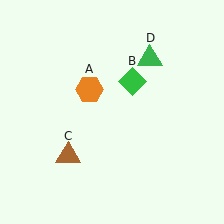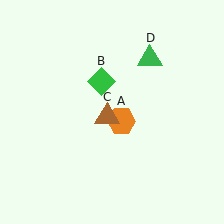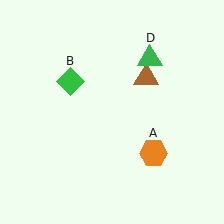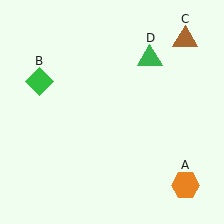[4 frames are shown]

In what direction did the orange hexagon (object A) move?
The orange hexagon (object A) moved down and to the right.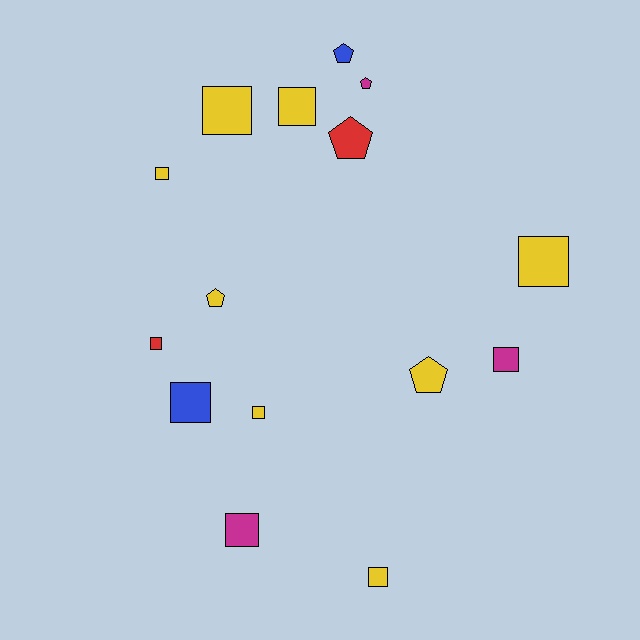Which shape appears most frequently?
Square, with 10 objects.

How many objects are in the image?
There are 15 objects.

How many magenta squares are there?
There are 2 magenta squares.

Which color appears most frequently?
Yellow, with 8 objects.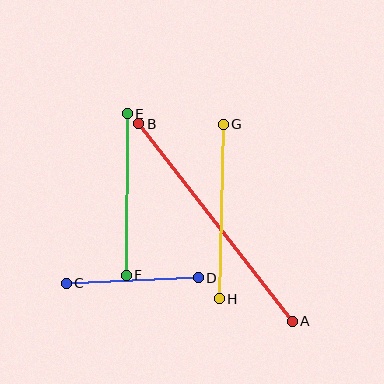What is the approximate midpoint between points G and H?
The midpoint is at approximately (221, 212) pixels.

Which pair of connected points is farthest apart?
Points A and B are farthest apart.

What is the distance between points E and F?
The distance is approximately 162 pixels.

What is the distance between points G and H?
The distance is approximately 175 pixels.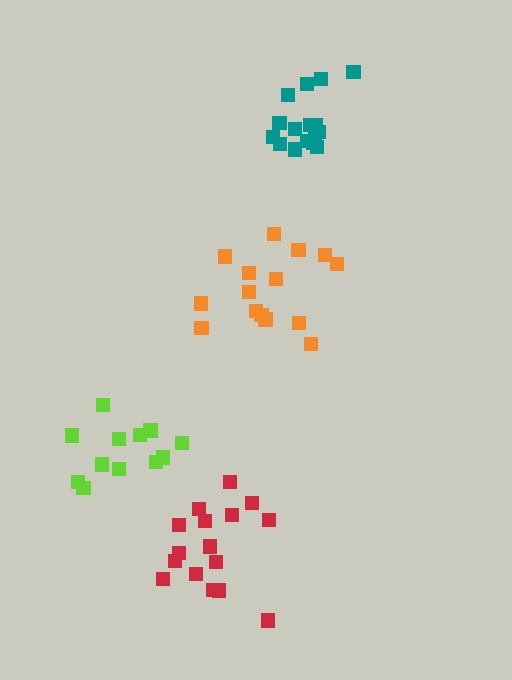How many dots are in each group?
Group 1: 16 dots, Group 2: 12 dots, Group 3: 16 dots, Group 4: 15 dots (59 total).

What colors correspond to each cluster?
The clusters are colored: red, lime, teal, orange.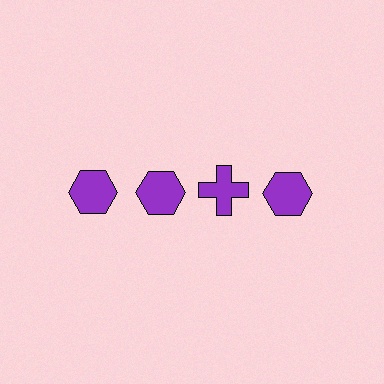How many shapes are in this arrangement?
There are 4 shapes arranged in a grid pattern.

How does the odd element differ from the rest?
It has a different shape: cross instead of hexagon.